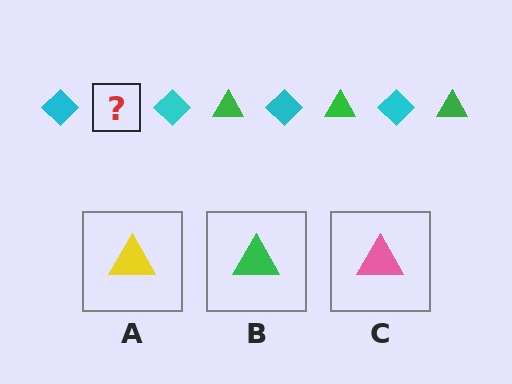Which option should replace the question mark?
Option B.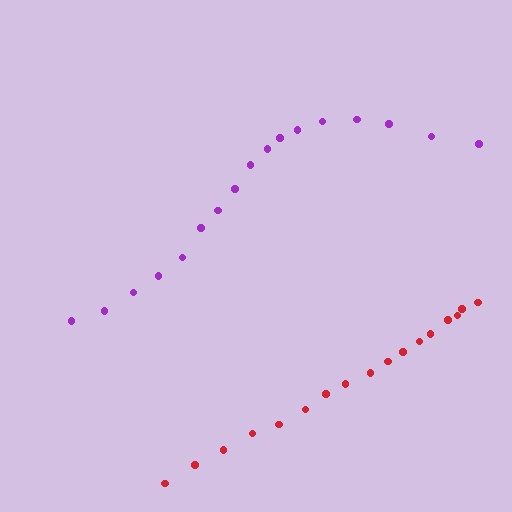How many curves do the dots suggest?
There are 2 distinct paths.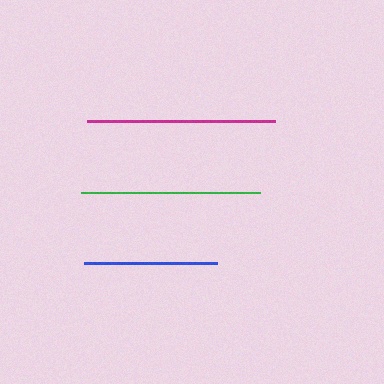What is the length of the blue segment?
The blue segment is approximately 133 pixels long.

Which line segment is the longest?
The magenta line is the longest at approximately 188 pixels.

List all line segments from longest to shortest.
From longest to shortest: magenta, green, blue.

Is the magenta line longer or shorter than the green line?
The magenta line is longer than the green line.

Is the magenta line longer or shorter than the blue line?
The magenta line is longer than the blue line.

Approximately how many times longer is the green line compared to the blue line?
The green line is approximately 1.3 times the length of the blue line.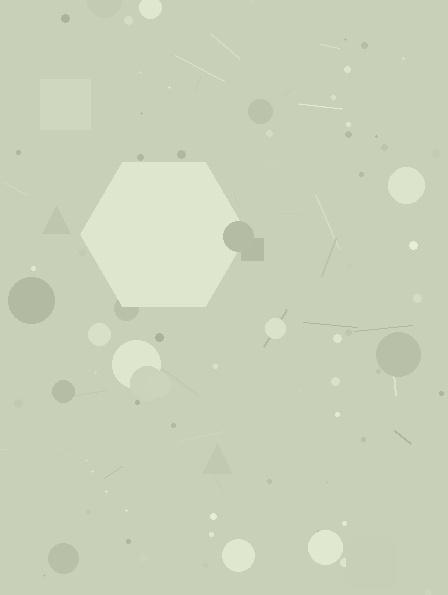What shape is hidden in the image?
A hexagon is hidden in the image.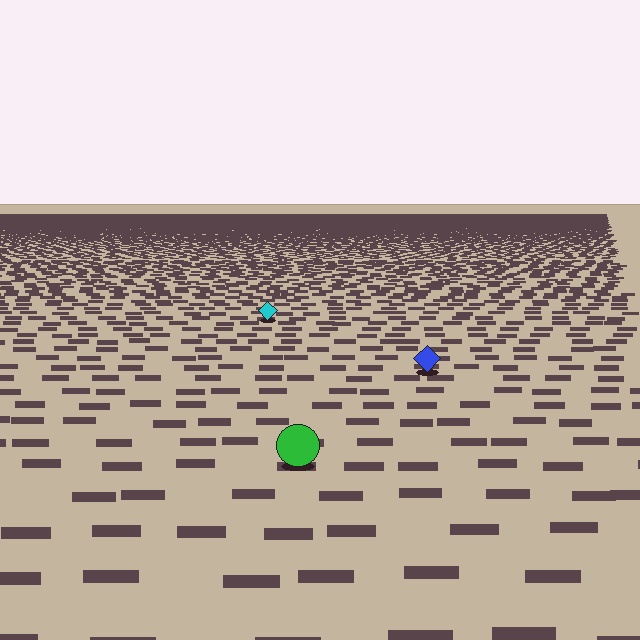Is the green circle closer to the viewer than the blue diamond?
Yes. The green circle is closer — you can tell from the texture gradient: the ground texture is coarser near it.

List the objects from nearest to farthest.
From nearest to farthest: the green circle, the blue diamond, the cyan diamond.